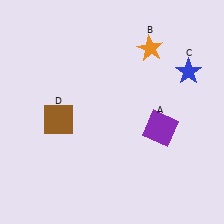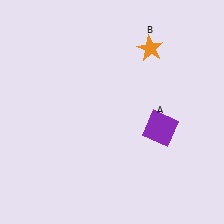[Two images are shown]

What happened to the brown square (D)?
The brown square (D) was removed in Image 2. It was in the bottom-left area of Image 1.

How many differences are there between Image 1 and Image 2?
There are 2 differences between the two images.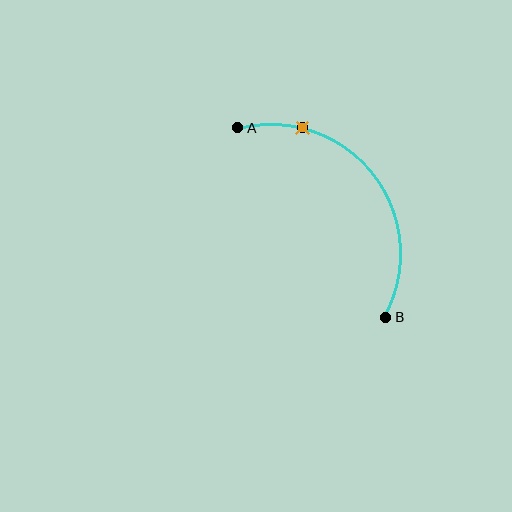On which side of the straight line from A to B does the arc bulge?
The arc bulges above and to the right of the straight line connecting A and B.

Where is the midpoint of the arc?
The arc midpoint is the point on the curve farthest from the straight line joining A and B. It sits above and to the right of that line.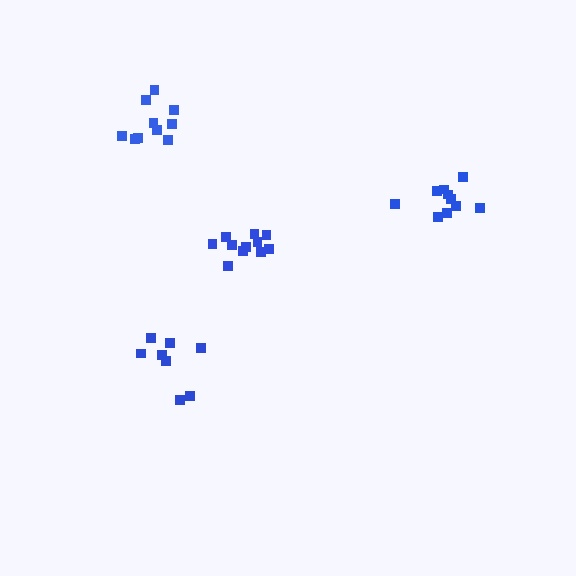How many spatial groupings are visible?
There are 4 spatial groupings.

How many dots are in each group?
Group 1: 10 dots, Group 2: 11 dots, Group 3: 11 dots, Group 4: 8 dots (40 total).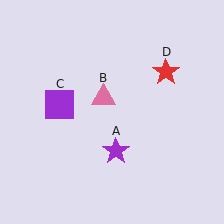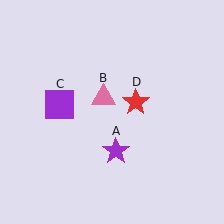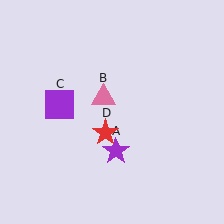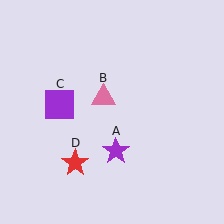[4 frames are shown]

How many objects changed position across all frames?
1 object changed position: red star (object D).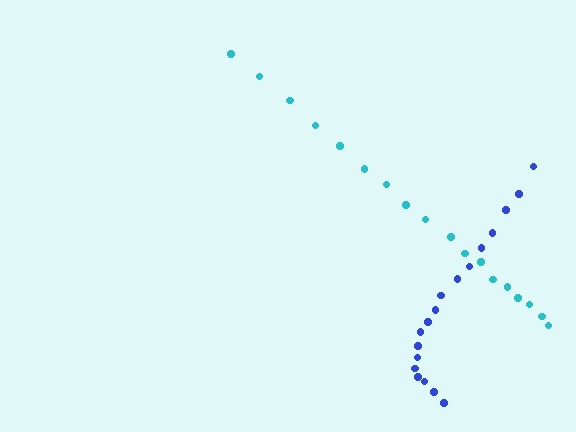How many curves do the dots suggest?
There are 2 distinct paths.